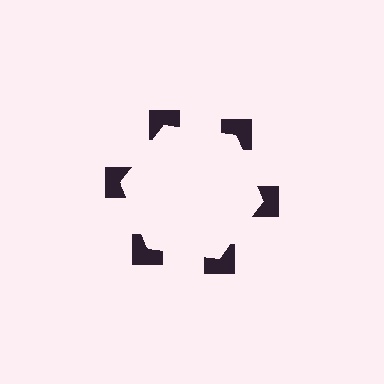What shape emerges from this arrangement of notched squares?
An illusory hexagon — its edges are inferred from the aligned wedge cuts in the notched squares, not physically drawn.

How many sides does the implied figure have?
6 sides.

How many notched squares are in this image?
There are 6 — one at each vertex of the illusory hexagon.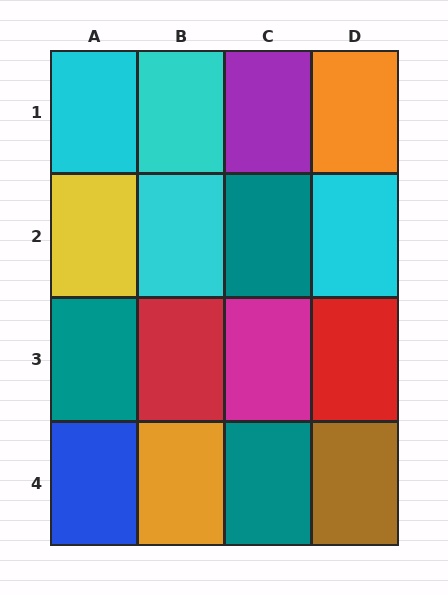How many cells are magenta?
1 cell is magenta.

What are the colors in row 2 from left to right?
Yellow, cyan, teal, cyan.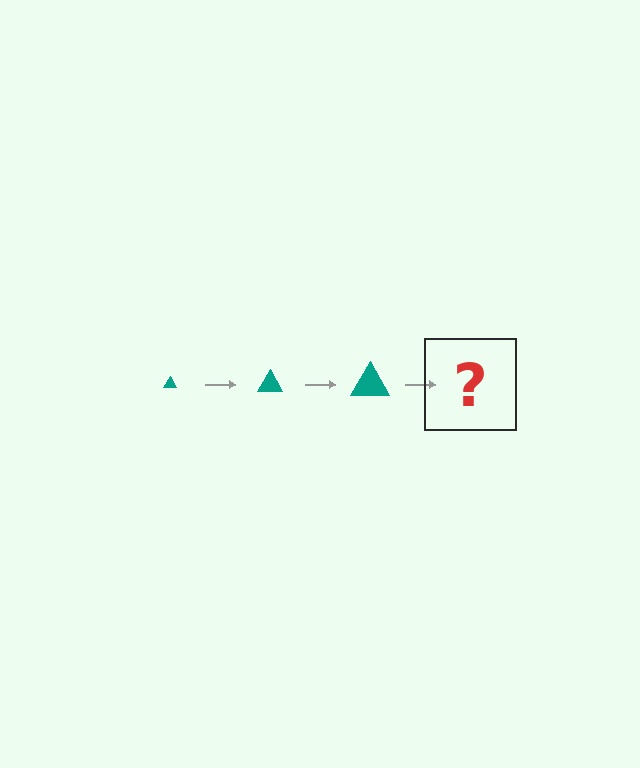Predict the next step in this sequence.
The next step is a teal triangle, larger than the previous one.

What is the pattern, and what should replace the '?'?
The pattern is that the triangle gets progressively larger each step. The '?' should be a teal triangle, larger than the previous one.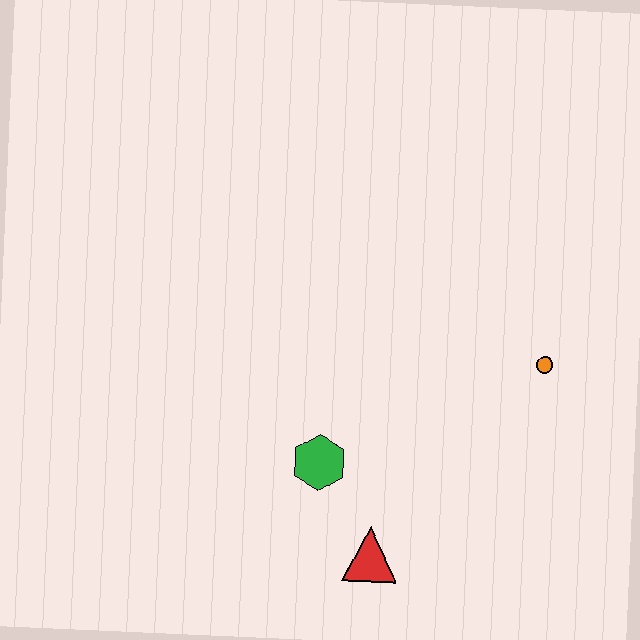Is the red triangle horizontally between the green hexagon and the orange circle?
Yes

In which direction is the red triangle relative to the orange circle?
The red triangle is below the orange circle.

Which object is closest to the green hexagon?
The red triangle is closest to the green hexagon.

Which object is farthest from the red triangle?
The orange circle is farthest from the red triangle.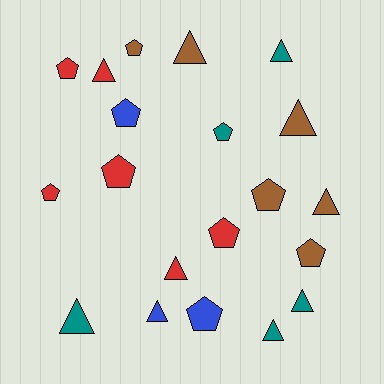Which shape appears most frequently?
Pentagon, with 10 objects.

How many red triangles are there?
There are 2 red triangles.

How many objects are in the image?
There are 20 objects.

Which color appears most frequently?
Brown, with 6 objects.